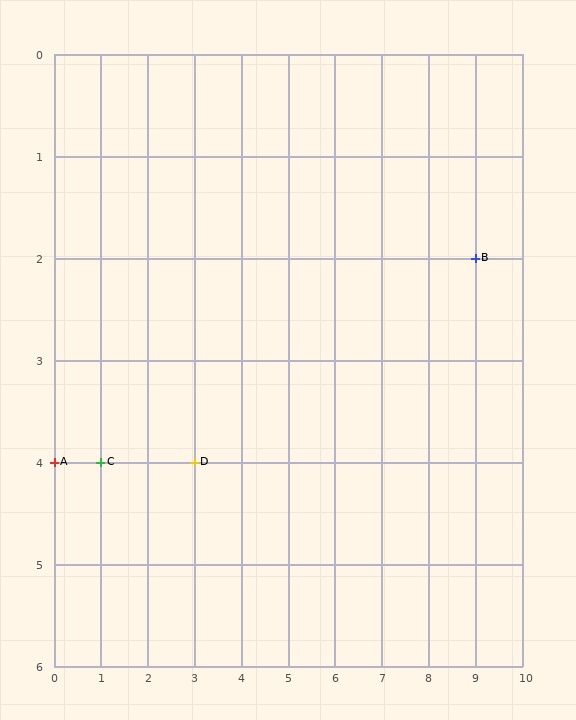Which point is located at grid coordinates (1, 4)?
Point C is at (1, 4).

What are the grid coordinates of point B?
Point B is at grid coordinates (9, 2).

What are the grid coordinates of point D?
Point D is at grid coordinates (3, 4).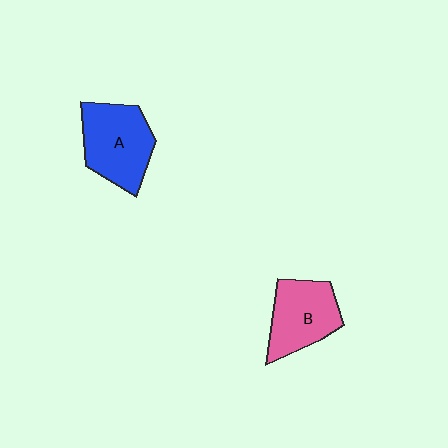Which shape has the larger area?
Shape A (blue).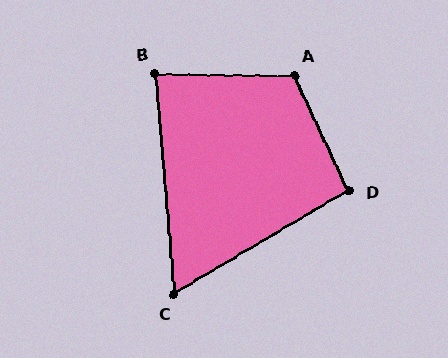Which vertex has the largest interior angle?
A, at approximately 116 degrees.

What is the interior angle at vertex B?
Approximately 85 degrees (acute).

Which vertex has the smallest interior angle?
C, at approximately 64 degrees.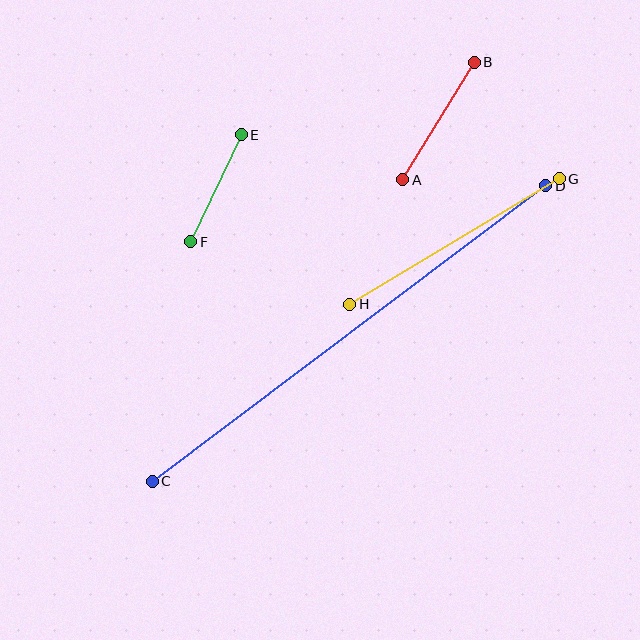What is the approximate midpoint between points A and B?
The midpoint is at approximately (439, 121) pixels.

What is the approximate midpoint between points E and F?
The midpoint is at approximately (216, 188) pixels.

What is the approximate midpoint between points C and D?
The midpoint is at approximately (349, 333) pixels.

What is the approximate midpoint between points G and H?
The midpoint is at approximately (455, 242) pixels.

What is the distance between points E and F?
The distance is approximately 118 pixels.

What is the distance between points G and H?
The distance is approximately 244 pixels.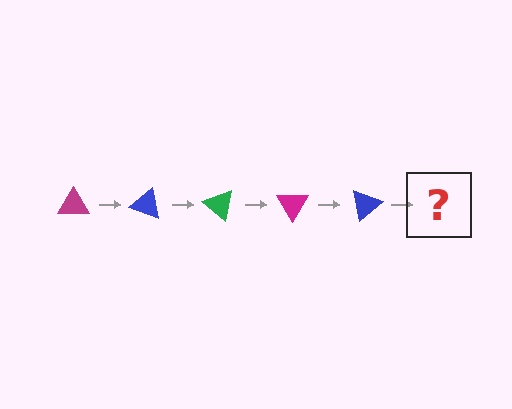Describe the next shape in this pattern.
It should be a green triangle, rotated 100 degrees from the start.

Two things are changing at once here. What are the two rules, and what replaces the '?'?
The two rules are that it rotates 20 degrees each step and the color cycles through magenta, blue, and green. The '?' should be a green triangle, rotated 100 degrees from the start.